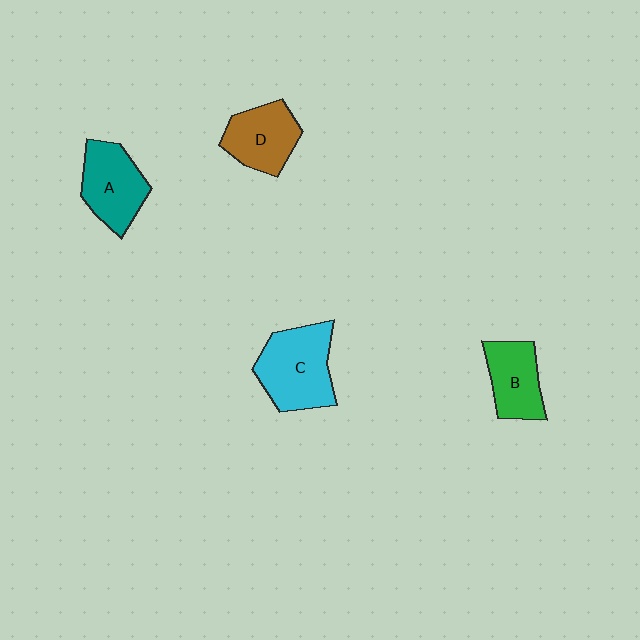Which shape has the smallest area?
Shape B (green).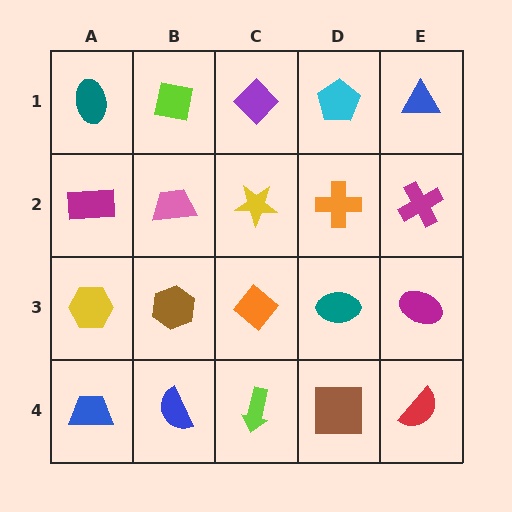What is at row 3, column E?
A magenta ellipse.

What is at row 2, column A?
A magenta rectangle.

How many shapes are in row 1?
5 shapes.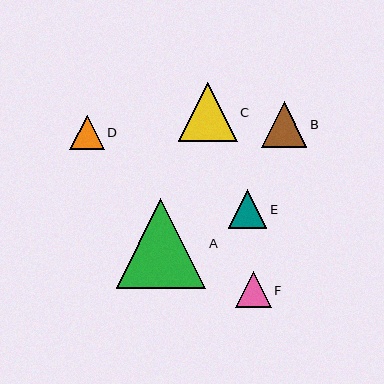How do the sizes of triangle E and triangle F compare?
Triangle E and triangle F are approximately the same size.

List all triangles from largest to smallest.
From largest to smallest: A, C, B, E, F, D.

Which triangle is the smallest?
Triangle D is the smallest with a size of approximately 34 pixels.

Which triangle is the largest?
Triangle A is the largest with a size of approximately 90 pixels.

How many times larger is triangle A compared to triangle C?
Triangle A is approximately 1.5 times the size of triangle C.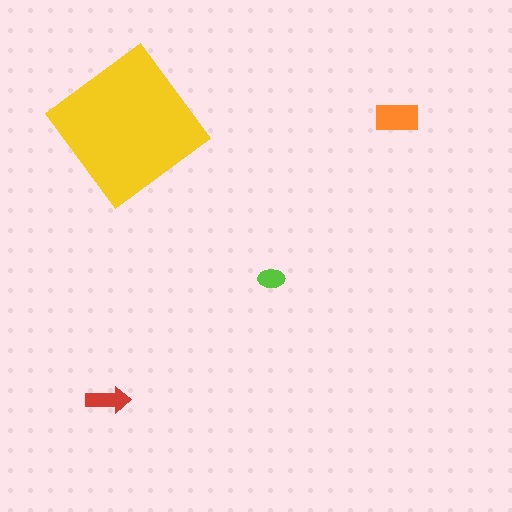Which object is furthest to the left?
The red arrow is leftmost.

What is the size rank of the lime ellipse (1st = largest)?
4th.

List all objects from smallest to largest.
The lime ellipse, the red arrow, the orange rectangle, the yellow diamond.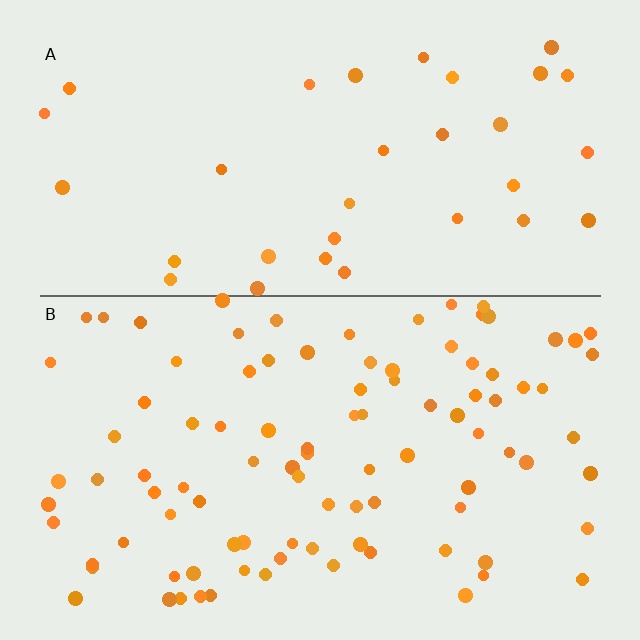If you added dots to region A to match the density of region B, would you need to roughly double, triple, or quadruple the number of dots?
Approximately triple.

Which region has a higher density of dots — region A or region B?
B (the bottom).